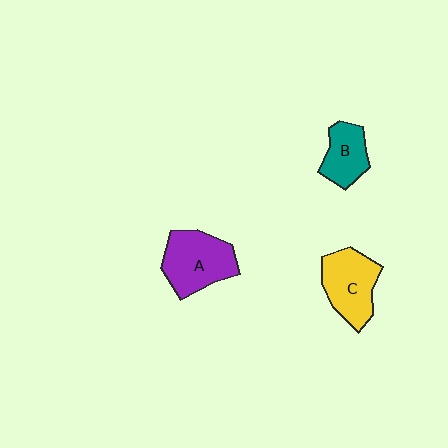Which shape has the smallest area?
Shape B (teal).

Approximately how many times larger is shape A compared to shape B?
Approximately 1.6 times.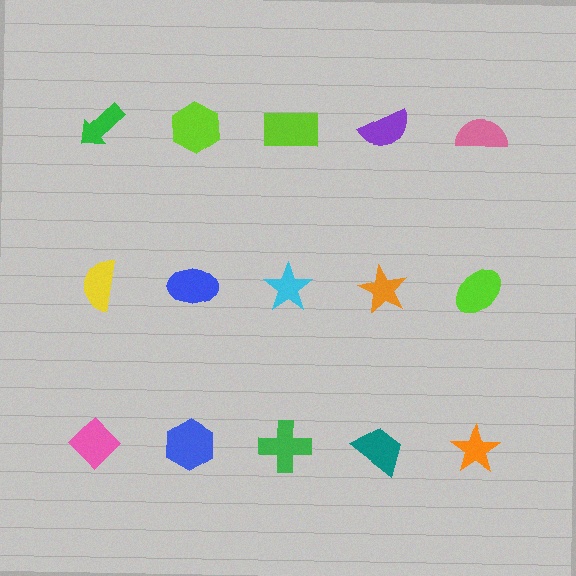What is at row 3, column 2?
A blue hexagon.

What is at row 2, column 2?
A blue ellipse.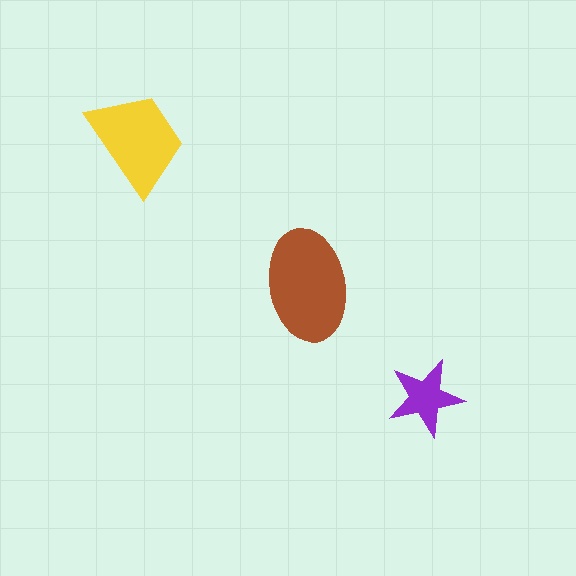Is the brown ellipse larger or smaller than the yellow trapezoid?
Larger.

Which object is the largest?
The brown ellipse.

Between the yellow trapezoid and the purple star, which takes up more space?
The yellow trapezoid.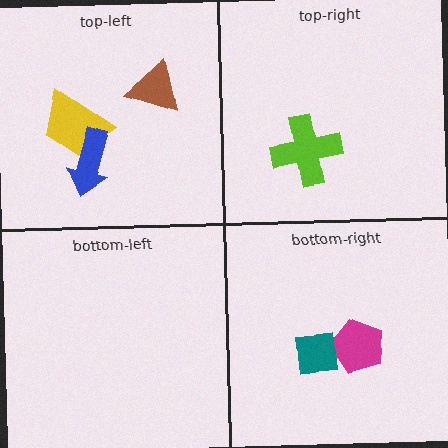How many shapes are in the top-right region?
1.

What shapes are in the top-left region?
The yellow trapezoid, the blue arrow, the brown triangle.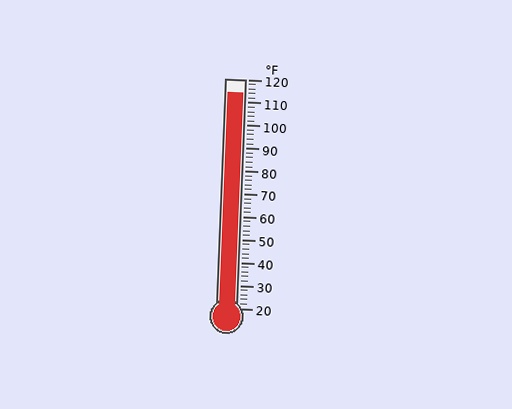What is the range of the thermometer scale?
The thermometer scale ranges from 20°F to 120°F.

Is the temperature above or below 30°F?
The temperature is above 30°F.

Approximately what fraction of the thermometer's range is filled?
The thermometer is filled to approximately 95% of its range.